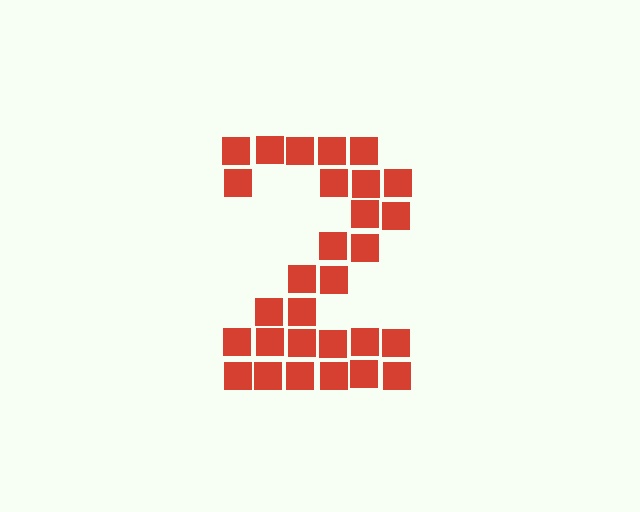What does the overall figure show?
The overall figure shows the digit 2.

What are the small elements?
The small elements are squares.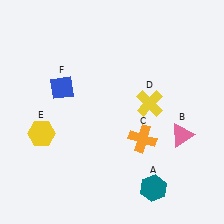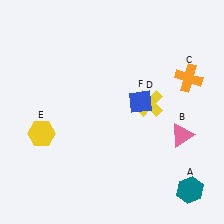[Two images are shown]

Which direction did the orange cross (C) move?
The orange cross (C) moved up.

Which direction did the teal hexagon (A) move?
The teal hexagon (A) moved right.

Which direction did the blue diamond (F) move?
The blue diamond (F) moved right.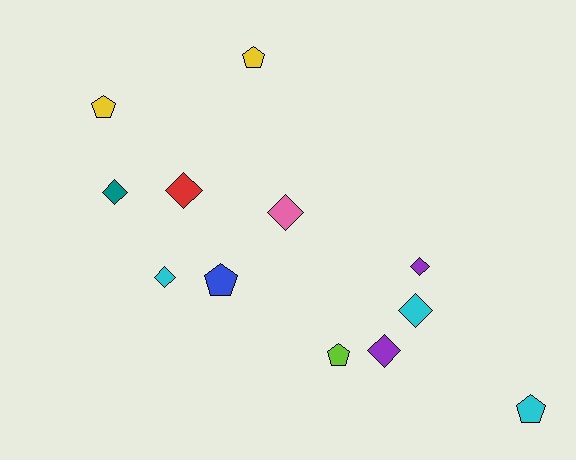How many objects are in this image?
There are 12 objects.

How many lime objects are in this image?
There is 1 lime object.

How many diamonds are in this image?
There are 7 diamonds.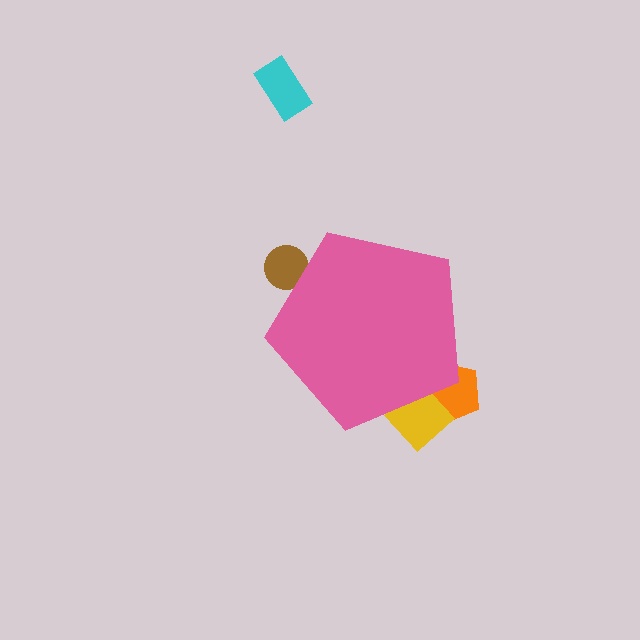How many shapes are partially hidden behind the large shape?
3 shapes are partially hidden.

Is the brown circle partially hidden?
Yes, the brown circle is partially hidden behind the pink pentagon.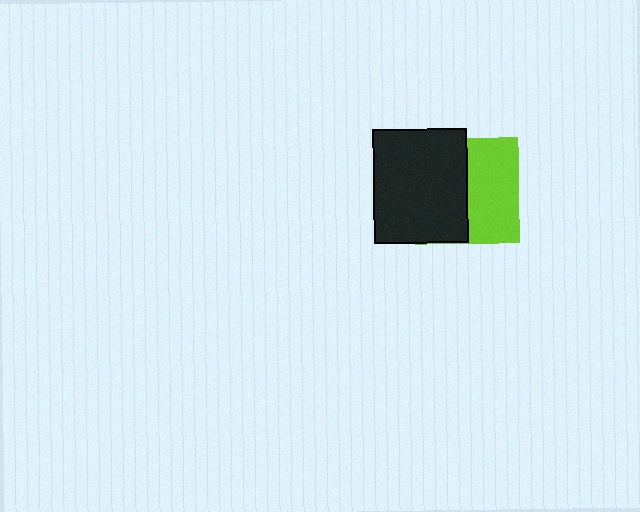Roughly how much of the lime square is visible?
About half of it is visible (roughly 48%).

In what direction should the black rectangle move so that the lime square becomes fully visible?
The black rectangle should move left. That is the shortest direction to clear the overlap and leave the lime square fully visible.